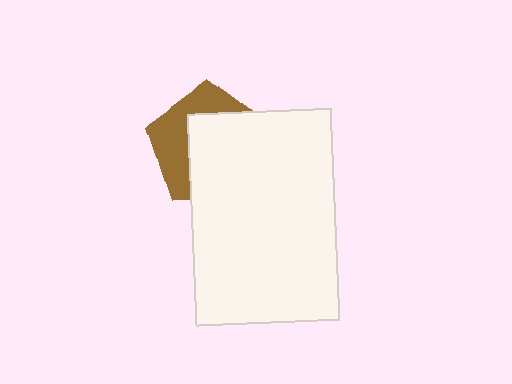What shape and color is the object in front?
The object in front is a white rectangle.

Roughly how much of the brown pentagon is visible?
A small part of it is visible (roughly 40%).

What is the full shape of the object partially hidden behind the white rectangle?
The partially hidden object is a brown pentagon.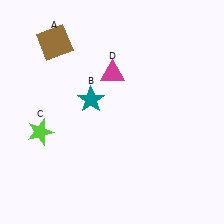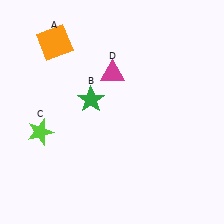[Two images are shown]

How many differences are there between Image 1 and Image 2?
There are 2 differences between the two images.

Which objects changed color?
A changed from brown to orange. B changed from teal to green.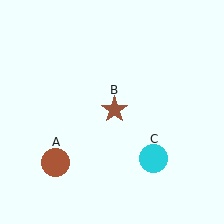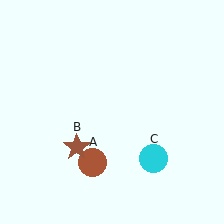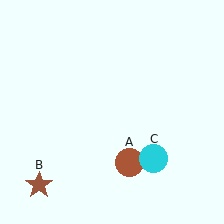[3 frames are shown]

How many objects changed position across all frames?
2 objects changed position: brown circle (object A), brown star (object B).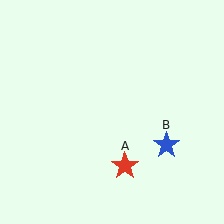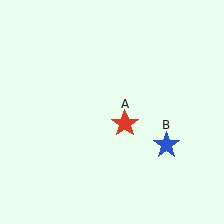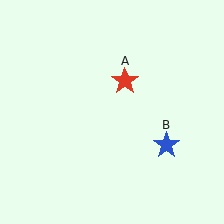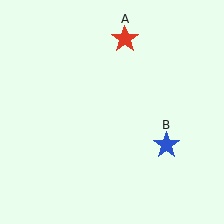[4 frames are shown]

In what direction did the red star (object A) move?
The red star (object A) moved up.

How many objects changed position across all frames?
1 object changed position: red star (object A).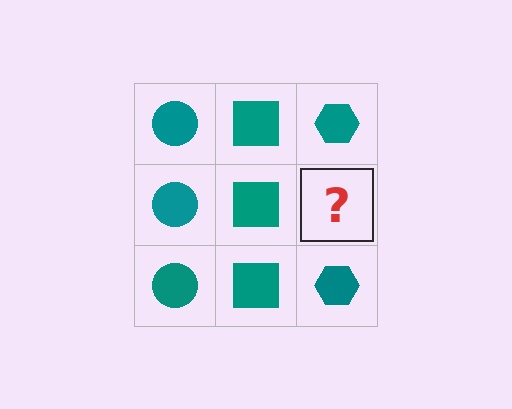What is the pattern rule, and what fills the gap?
The rule is that each column has a consistent shape. The gap should be filled with a teal hexagon.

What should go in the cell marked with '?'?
The missing cell should contain a teal hexagon.